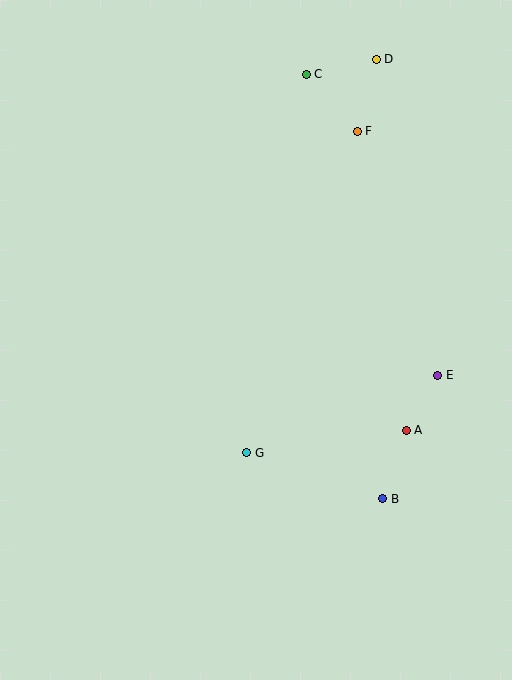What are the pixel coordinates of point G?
Point G is at (247, 453).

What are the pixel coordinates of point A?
Point A is at (406, 430).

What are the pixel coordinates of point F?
Point F is at (357, 131).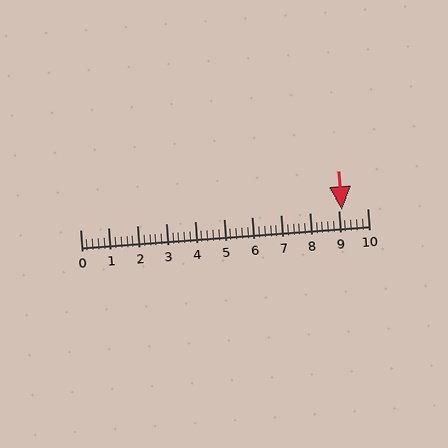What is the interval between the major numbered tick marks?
The major tick marks are spaced 1 units apart.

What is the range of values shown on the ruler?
The ruler shows values from 0 to 10.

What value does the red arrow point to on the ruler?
The red arrow points to approximately 9.1.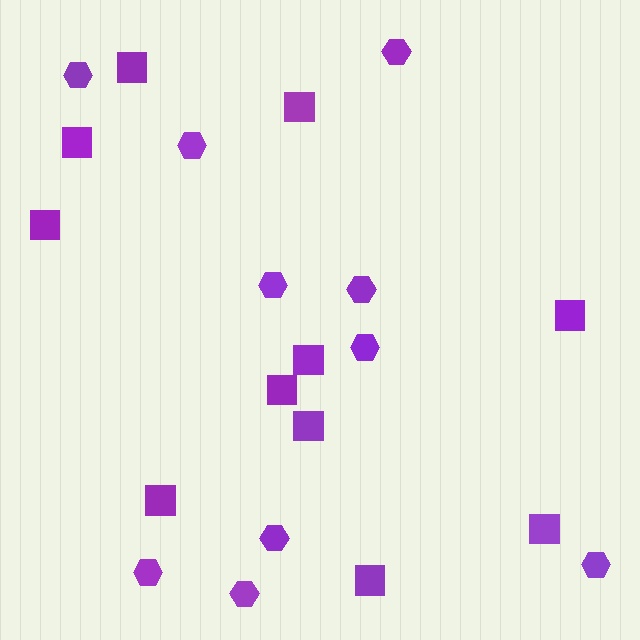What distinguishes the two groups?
There are 2 groups: one group of hexagons (10) and one group of squares (11).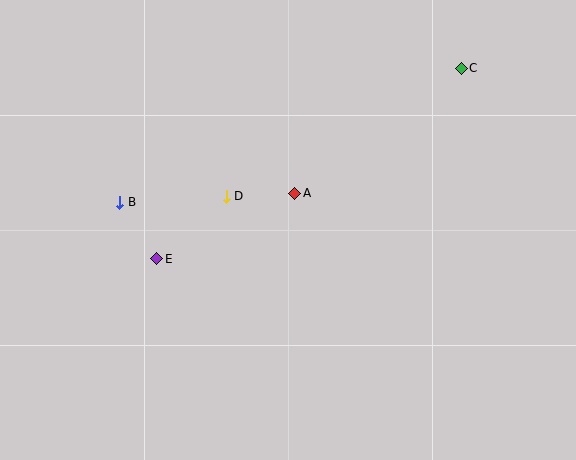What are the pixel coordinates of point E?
Point E is at (157, 259).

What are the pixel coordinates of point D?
Point D is at (226, 196).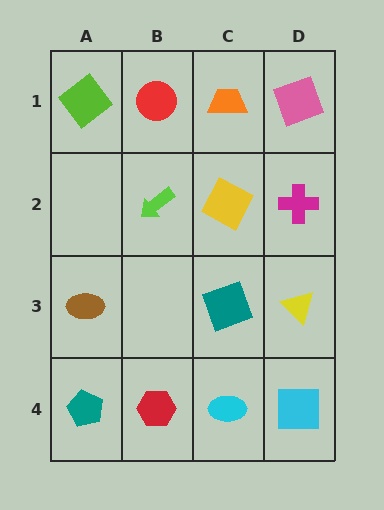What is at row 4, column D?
A cyan square.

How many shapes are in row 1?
4 shapes.